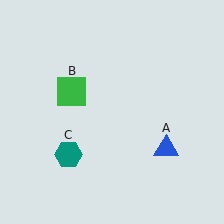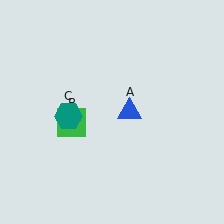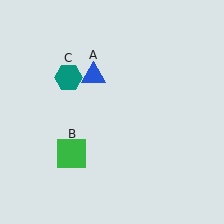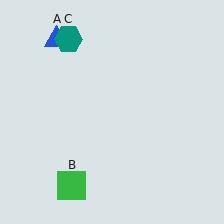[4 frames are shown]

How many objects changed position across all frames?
3 objects changed position: blue triangle (object A), green square (object B), teal hexagon (object C).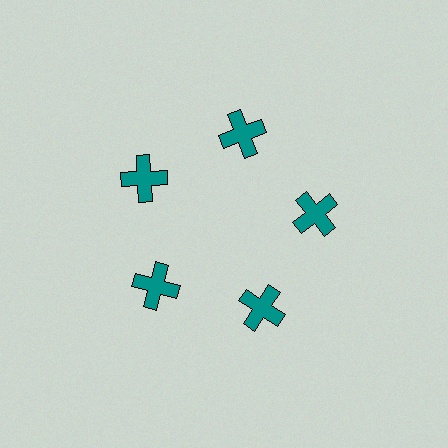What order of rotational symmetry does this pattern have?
This pattern has 5-fold rotational symmetry.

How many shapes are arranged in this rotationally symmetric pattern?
There are 5 shapes, arranged in 5 groups of 1.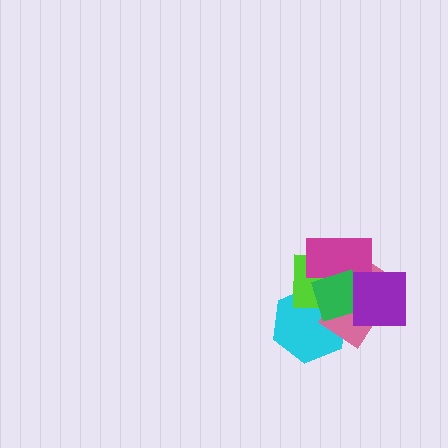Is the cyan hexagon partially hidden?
Yes, it is partially covered by another shape.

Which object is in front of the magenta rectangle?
The green diamond is in front of the magenta rectangle.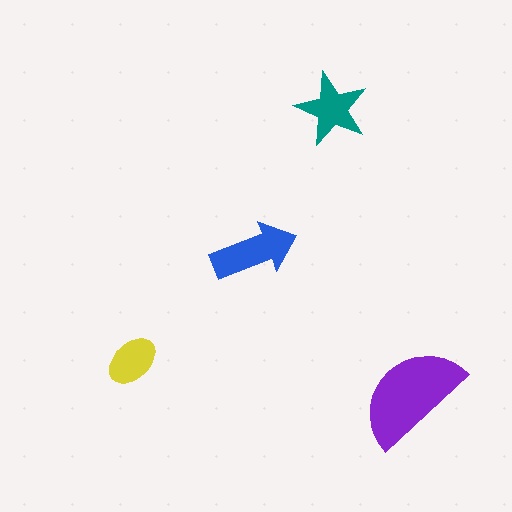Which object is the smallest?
The yellow ellipse.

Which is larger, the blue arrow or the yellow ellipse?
The blue arrow.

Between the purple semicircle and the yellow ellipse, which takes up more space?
The purple semicircle.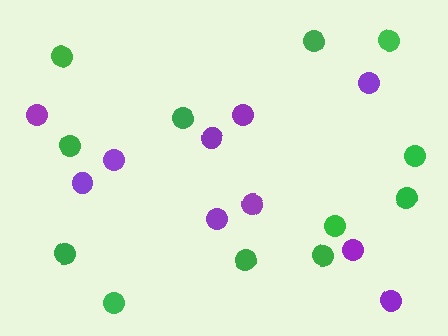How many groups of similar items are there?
There are 2 groups: one group of purple circles (10) and one group of green circles (12).